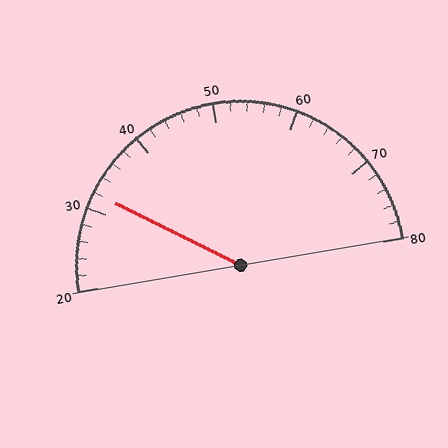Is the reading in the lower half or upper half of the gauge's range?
The reading is in the lower half of the range (20 to 80).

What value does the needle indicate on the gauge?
The needle indicates approximately 32.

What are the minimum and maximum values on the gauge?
The gauge ranges from 20 to 80.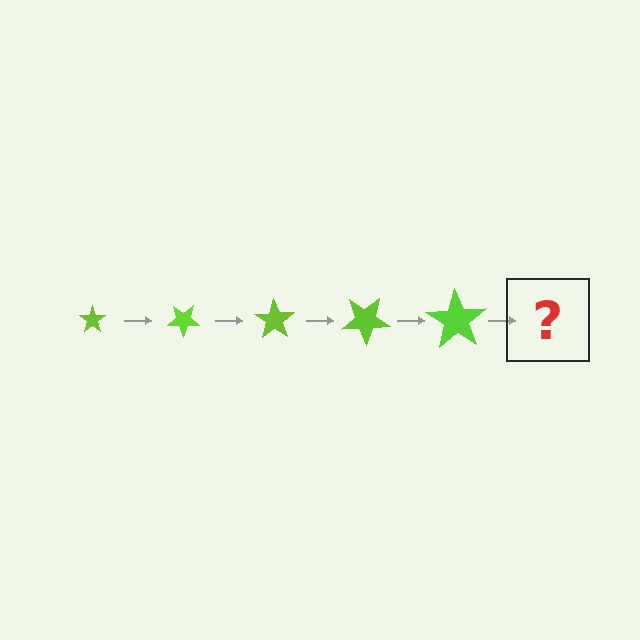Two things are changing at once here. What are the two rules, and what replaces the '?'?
The two rules are that the star grows larger each step and it rotates 35 degrees each step. The '?' should be a star, larger than the previous one and rotated 175 degrees from the start.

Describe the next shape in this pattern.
It should be a star, larger than the previous one and rotated 175 degrees from the start.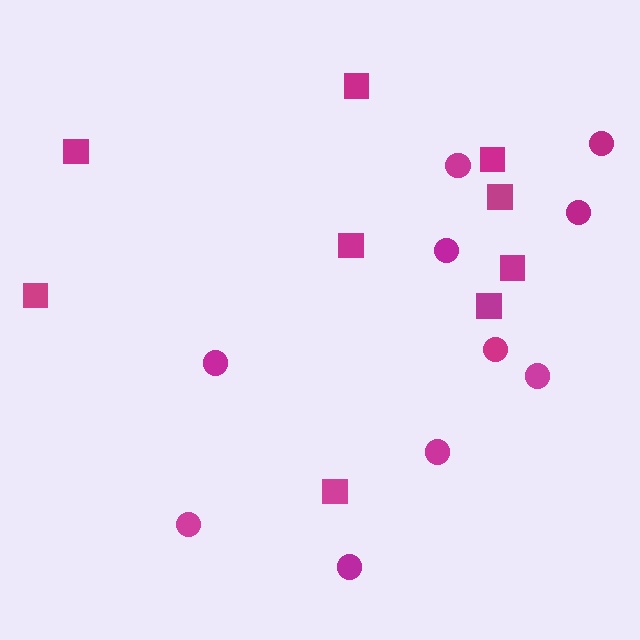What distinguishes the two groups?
There are 2 groups: one group of circles (10) and one group of squares (9).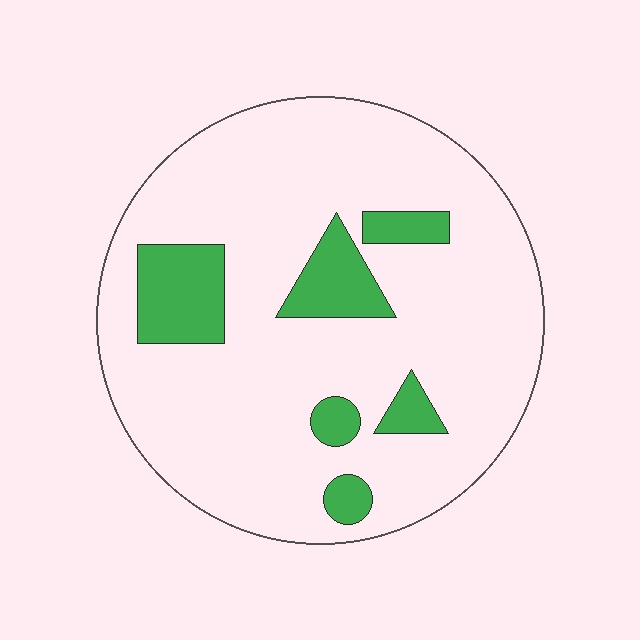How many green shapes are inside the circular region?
6.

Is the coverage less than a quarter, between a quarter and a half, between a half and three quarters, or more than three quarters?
Less than a quarter.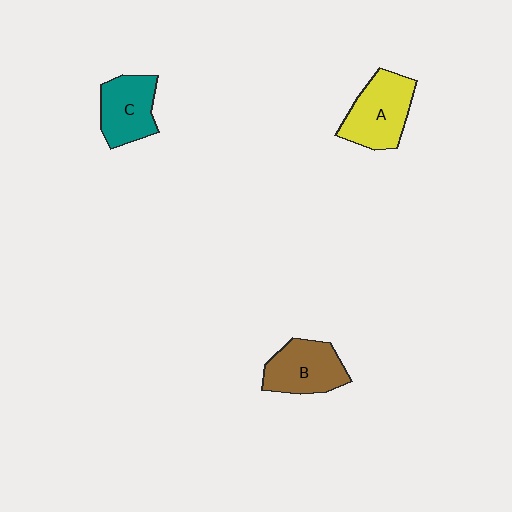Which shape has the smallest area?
Shape C (teal).